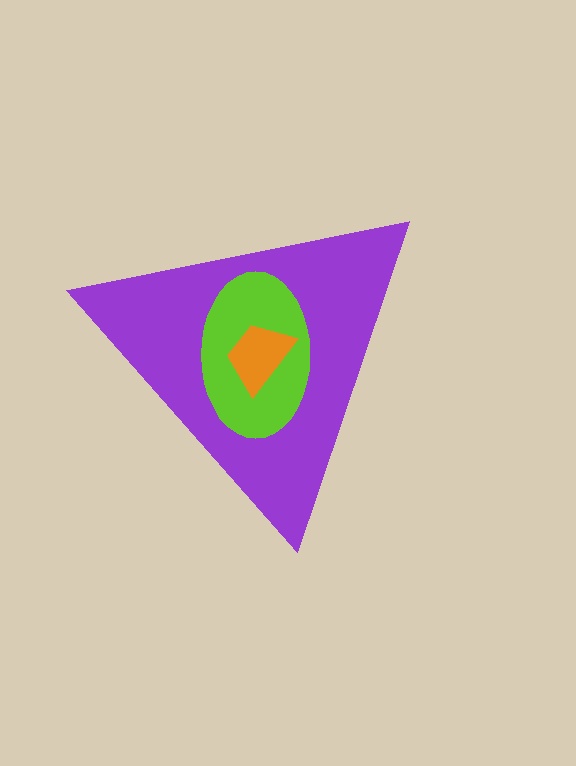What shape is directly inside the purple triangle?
The lime ellipse.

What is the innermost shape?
The orange trapezoid.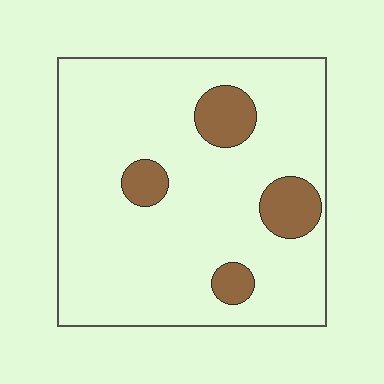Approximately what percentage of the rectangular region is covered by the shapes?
Approximately 15%.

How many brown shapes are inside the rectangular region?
4.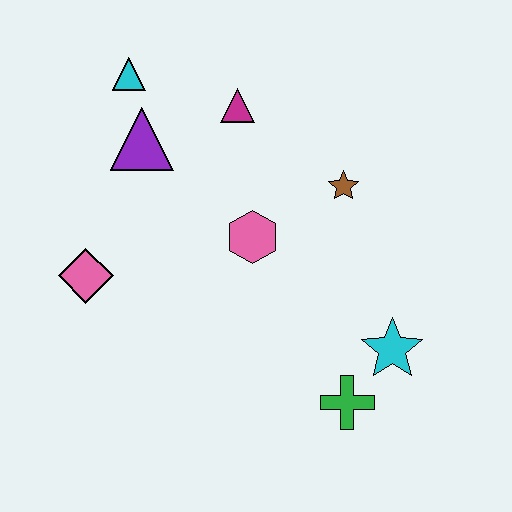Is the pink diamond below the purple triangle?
Yes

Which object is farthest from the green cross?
The cyan triangle is farthest from the green cross.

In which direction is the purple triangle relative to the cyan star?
The purple triangle is to the left of the cyan star.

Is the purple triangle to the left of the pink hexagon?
Yes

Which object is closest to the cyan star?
The green cross is closest to the cyan star.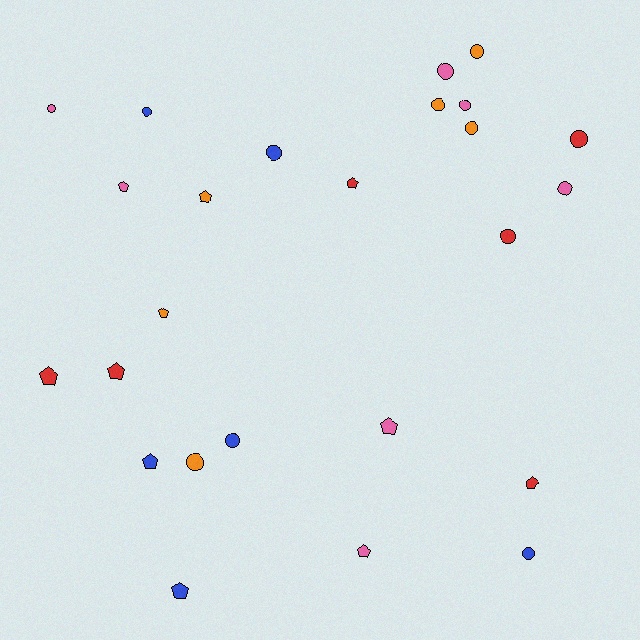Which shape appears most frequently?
Circle, with 14 objects.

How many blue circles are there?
There are 4 blue circles.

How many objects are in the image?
There are 25 objects.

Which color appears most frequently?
Pink, with 7 objects.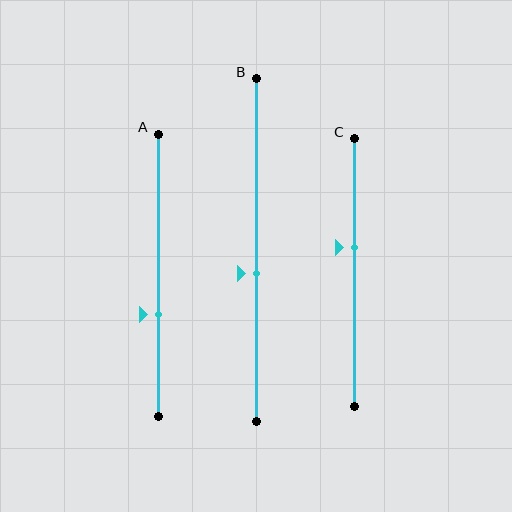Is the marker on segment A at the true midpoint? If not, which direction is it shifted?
No, the marker on segment A is shifted downward by about 14% of the segment length.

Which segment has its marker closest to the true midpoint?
Segment B has its marker closest to the true midpoint.